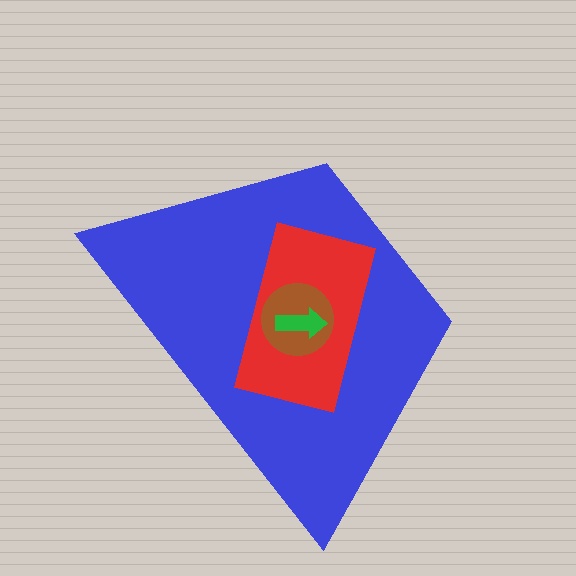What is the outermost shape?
The blue trapezoid.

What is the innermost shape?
The green arrow.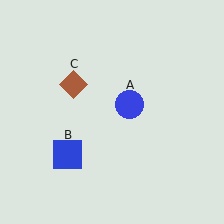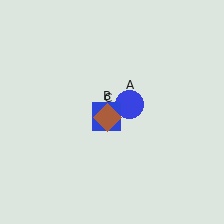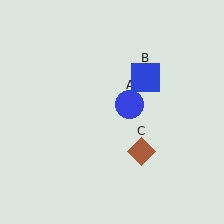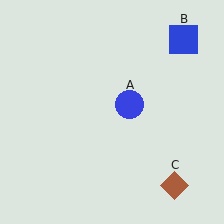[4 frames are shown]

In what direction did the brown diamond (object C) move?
The brown diamond (object C) moved down and to the right.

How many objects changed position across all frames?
2 objects changed position: blue square (object B), brown diamond (object C).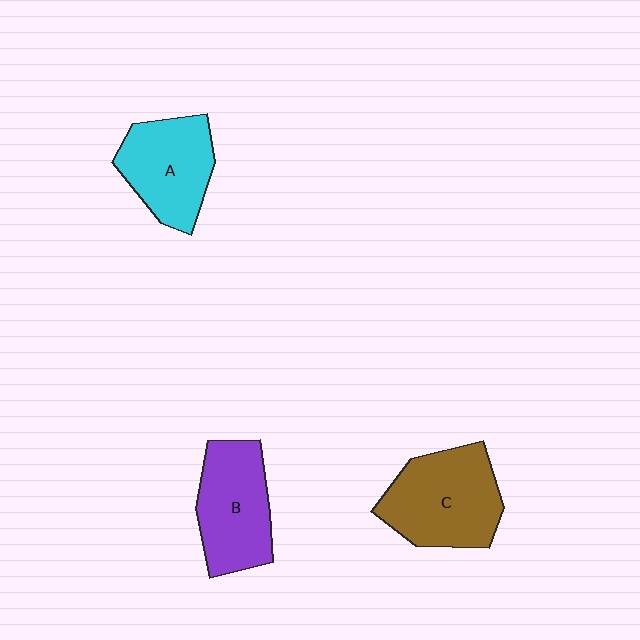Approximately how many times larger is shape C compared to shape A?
Approximately 1.2 times.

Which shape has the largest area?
Shape C (brown).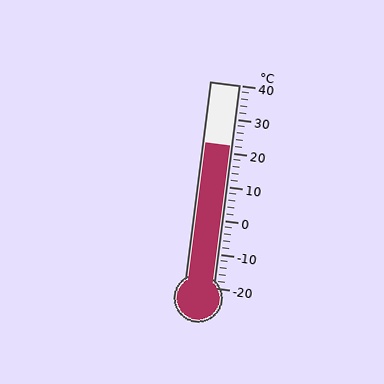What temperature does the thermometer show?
The thermometer shows approximately 22°C.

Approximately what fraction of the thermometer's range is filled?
The thermometer is filled to approximately 70% of its range.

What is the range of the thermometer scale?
The thermometer scale ranges from -20°C to 40°C.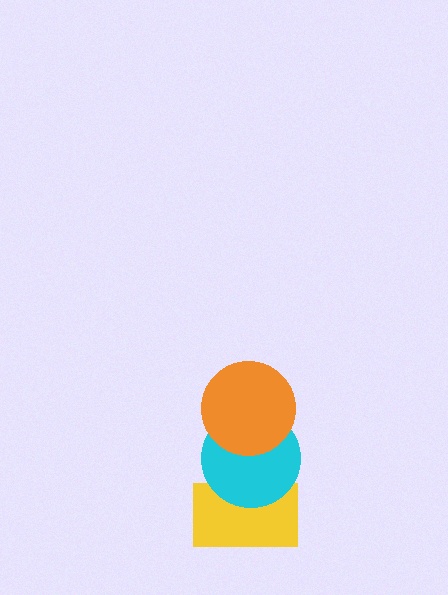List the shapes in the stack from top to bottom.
From top to bottom: the orange circle, the cyan circle, the yellow rectangle.